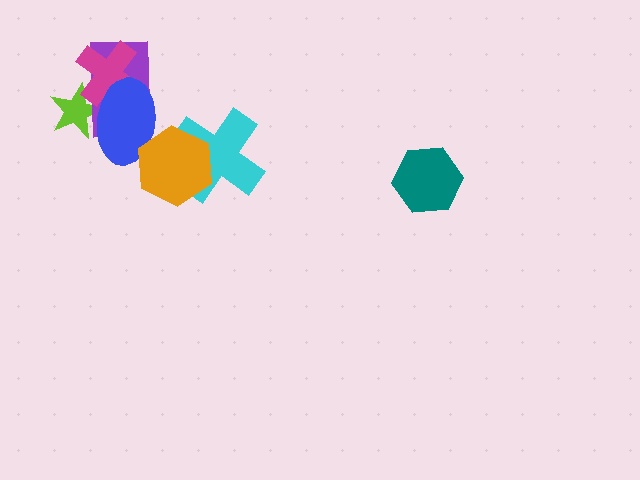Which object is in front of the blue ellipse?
The orange hexagon is in front of the blue ellipse.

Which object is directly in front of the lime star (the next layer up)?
The purple rectangle is directly in front of the lime star.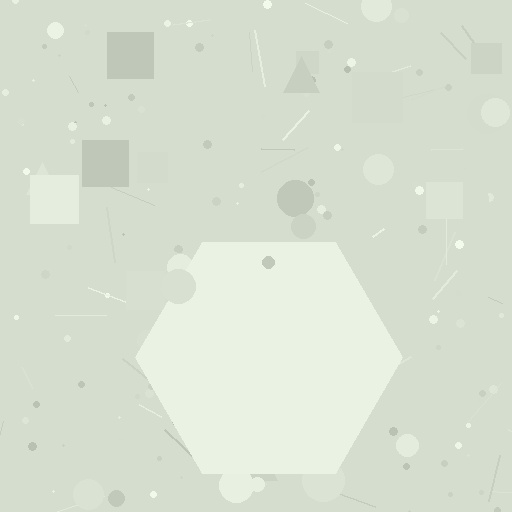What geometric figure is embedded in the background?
A hexagon is embedded in the background.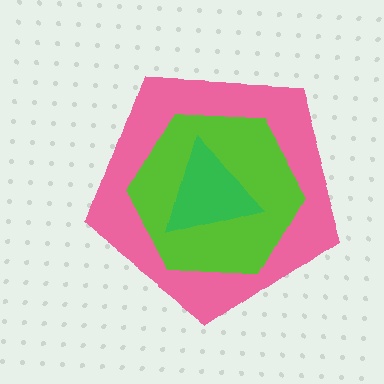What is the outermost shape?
The pink pentagon.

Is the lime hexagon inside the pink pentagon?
Yes.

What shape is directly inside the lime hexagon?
The green triangle.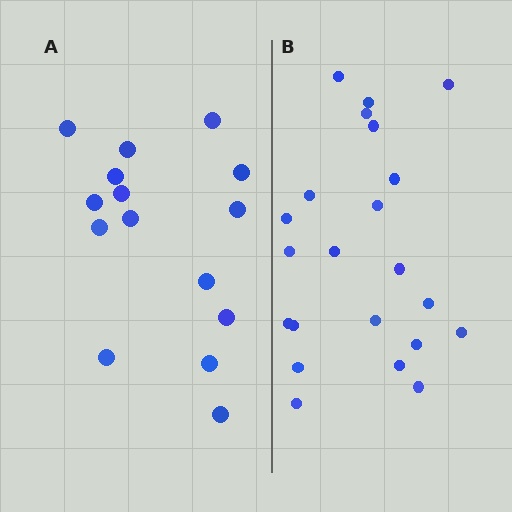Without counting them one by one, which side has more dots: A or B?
Region B (the right region) has more dots.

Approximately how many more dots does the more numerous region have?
Region B has roughly 8 or so more dots than region A.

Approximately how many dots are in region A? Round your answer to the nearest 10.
About 20 dots. (The exact count is 15, which rounds to 20.)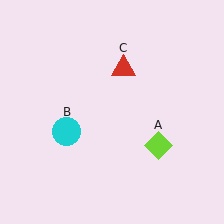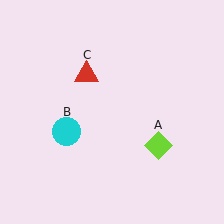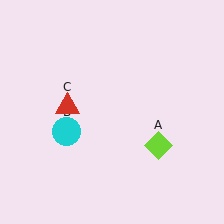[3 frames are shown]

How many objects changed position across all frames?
1 object changed position: red triangle (object C).